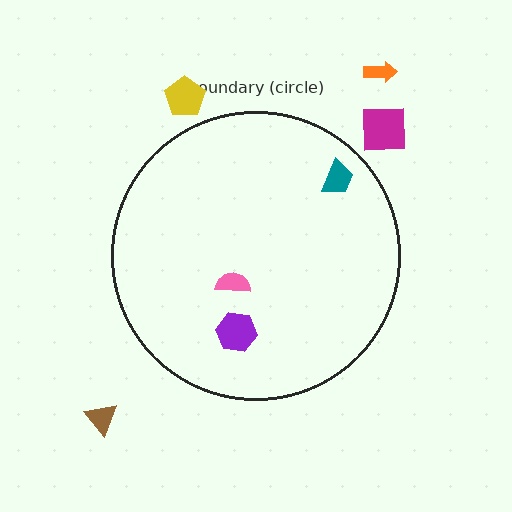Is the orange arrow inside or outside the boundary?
Outside.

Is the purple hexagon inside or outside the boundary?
Inside.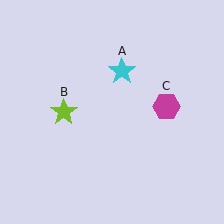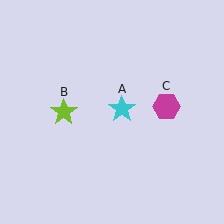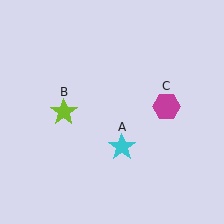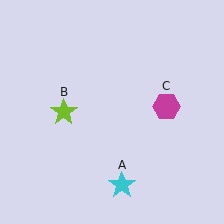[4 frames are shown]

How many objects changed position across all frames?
1 object changed position: cyan star (object A).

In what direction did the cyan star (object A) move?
The cyan star (object A) moved down.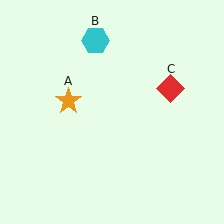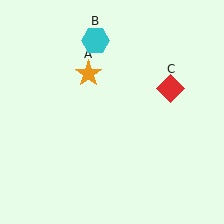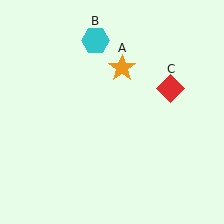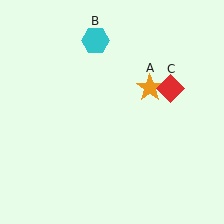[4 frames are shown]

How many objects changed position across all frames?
1 object changed position: orange star (object A).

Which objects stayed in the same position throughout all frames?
Cyan hexagon (object B) and red diamond (object C) remained stationary.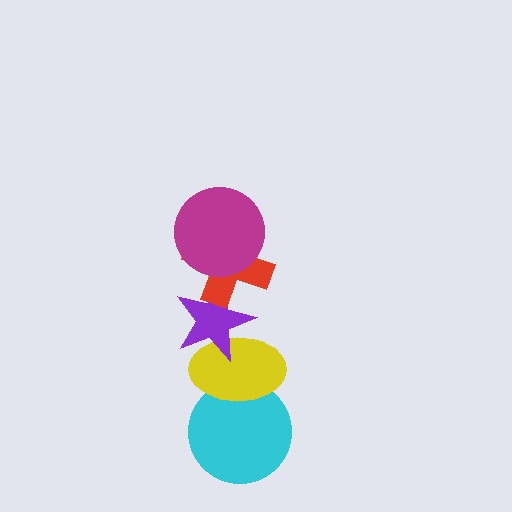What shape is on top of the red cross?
The magenta circle is on top of the red cross.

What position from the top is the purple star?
The purple star is 3rd from the top.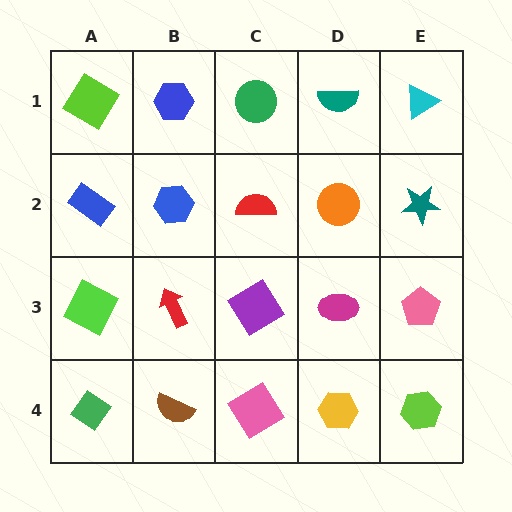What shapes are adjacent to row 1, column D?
An orange circle (row 2, column D), a green circle (row 1, column C), a cyan triangle (row 1, column E).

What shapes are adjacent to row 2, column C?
A green circle (row 1, column C), a purple diamond (row 3, column C), a blue hexagon (row 2, column B), an orange circle (row 2, column D).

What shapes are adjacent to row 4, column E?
A pink pentagon (row 3, column E), a yellow hexagon (row 4, column D).